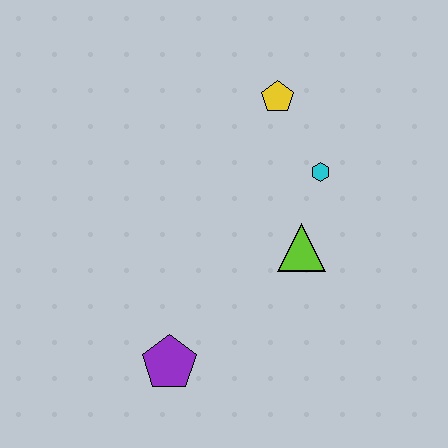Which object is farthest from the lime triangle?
The purple pentagon is farthest from the lime triangle.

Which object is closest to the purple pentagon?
The lime triangle is closest to the purple pentagon.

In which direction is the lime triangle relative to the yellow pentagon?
The lime triangle is below the yellow pentagon.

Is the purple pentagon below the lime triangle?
Yes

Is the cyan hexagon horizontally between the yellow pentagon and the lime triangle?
No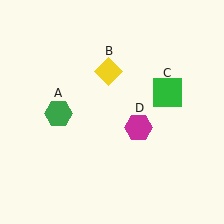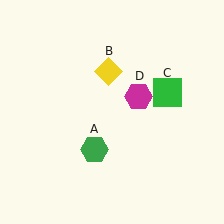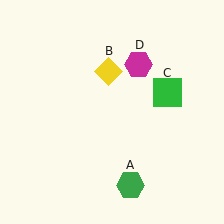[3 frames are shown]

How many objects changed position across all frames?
2 objects changed position: green hexagon (object A), magenta hexagon (object D).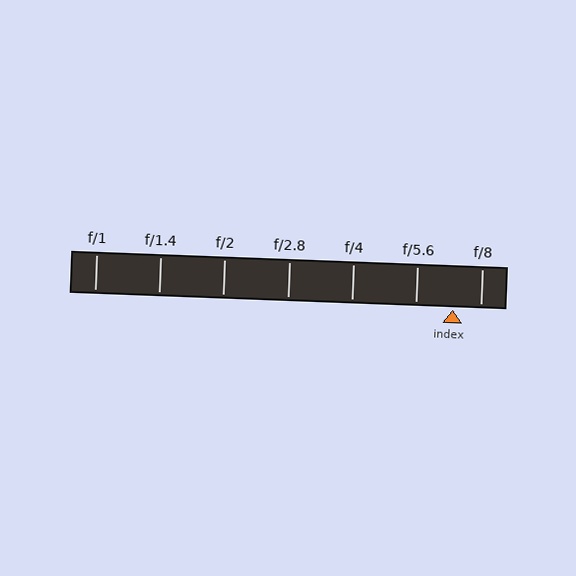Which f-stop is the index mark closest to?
The index mark is closest to f/8.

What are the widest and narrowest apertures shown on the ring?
The widest aperture shown is f/1 and the narrowest is f/8.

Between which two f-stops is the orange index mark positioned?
The index mark is between f/5.6 and f/8.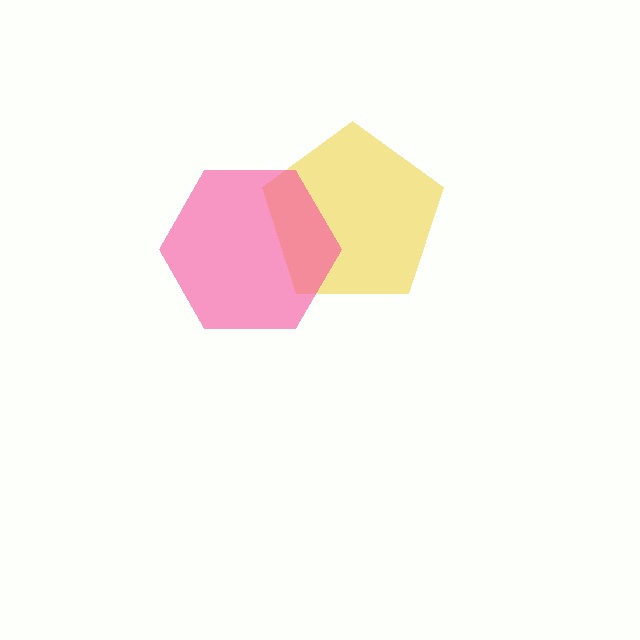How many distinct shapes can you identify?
There are 2 distinct shapes: a yellow pentagon, a pink hexagon.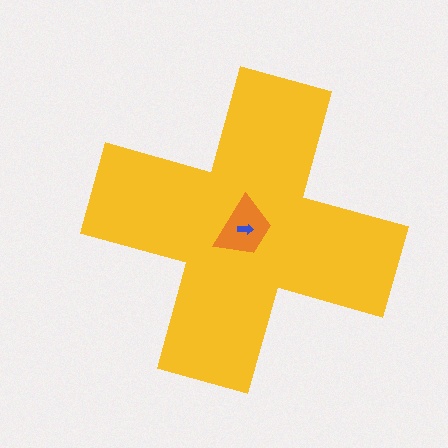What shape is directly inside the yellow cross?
The orange trapezoid.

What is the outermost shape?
The yellow cross.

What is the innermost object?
The blue arrow.